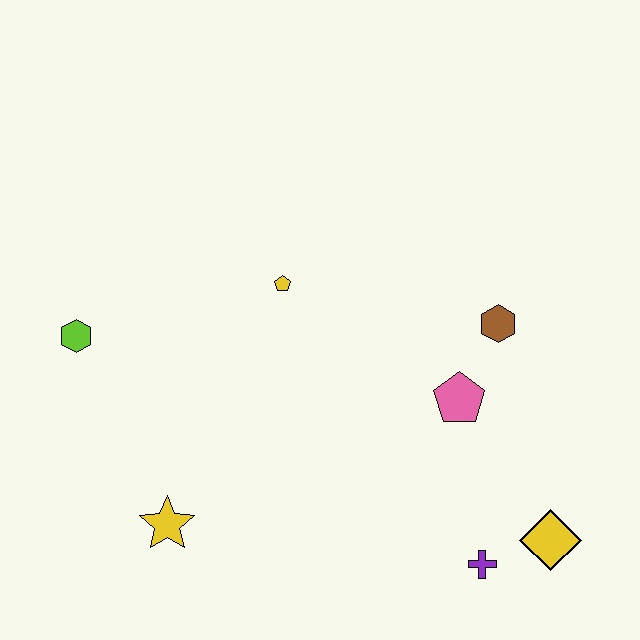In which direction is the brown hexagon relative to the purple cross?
The brown hexagon is above the purple cross.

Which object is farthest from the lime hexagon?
The yellow diamond is farthest from the lime hexagon.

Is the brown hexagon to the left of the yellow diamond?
Yes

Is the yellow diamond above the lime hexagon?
No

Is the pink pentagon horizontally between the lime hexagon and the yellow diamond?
Yes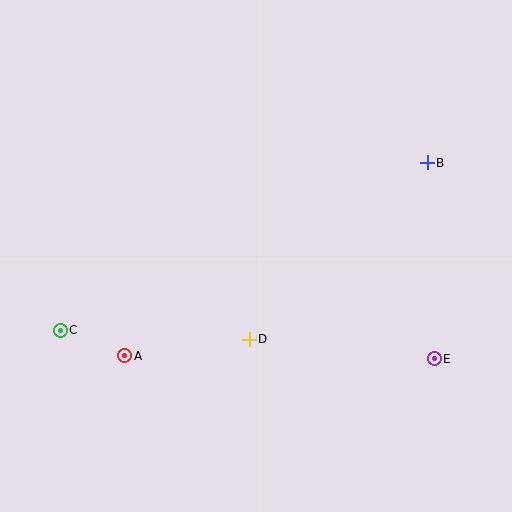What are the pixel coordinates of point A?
Point A is at (125, 356).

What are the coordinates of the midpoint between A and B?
The midpoint between A and B is at (276, 259).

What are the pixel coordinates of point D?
Point D is at (249, 339).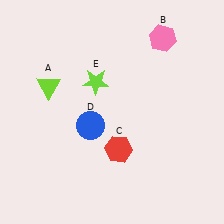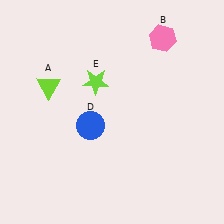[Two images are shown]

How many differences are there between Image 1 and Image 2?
There is 1 difference between the two images.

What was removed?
The red hexagon (C) was removed in Image 2.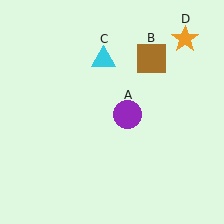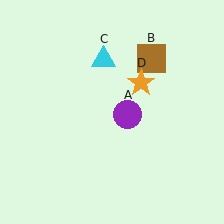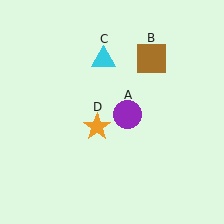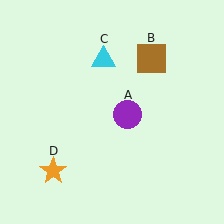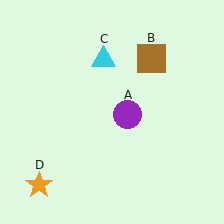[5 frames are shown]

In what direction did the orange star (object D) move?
The orange star (object D) moved down and to the left.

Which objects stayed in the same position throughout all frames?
Purple circle (object A) and brown square (object B) and cyan triangle (object C) remained stationary.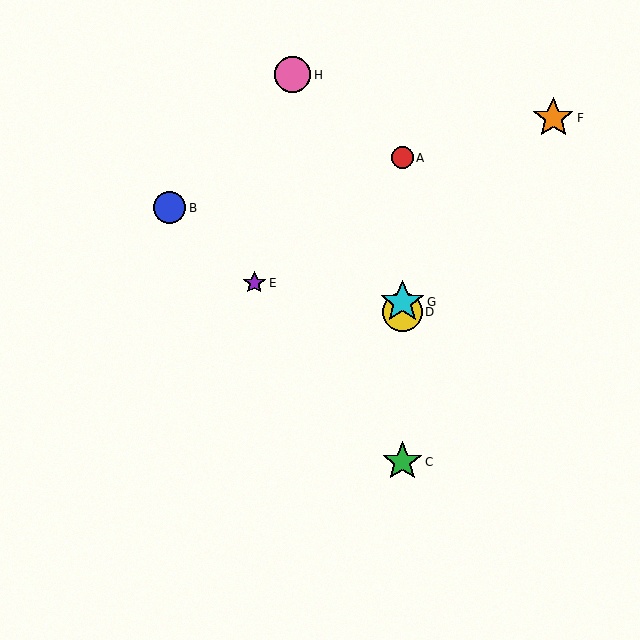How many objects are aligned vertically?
4 objects (A, C, D, G) are aligned vertically.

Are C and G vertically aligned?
Yes, both are at x≈402.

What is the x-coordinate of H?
Object H is at x≈293.